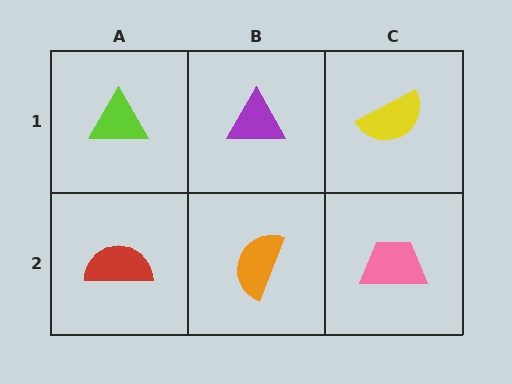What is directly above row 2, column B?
A purple triangle.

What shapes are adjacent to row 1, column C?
A pink trapezoid (row 2, column C), a purple triangle (row 1, column B).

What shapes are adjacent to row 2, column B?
A purple triangle (row 1, column B), a red semicircle (row 2, column A), a pink trapezoid (row 2, column C).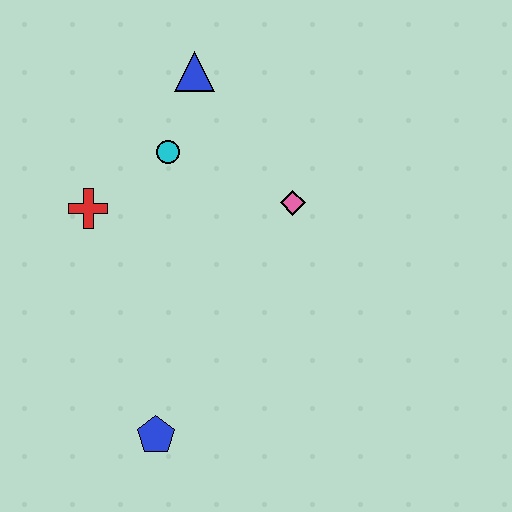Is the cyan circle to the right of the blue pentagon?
Yes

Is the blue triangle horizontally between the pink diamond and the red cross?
Yes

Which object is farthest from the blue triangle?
The blue pentagon is farthest from the blue triangle.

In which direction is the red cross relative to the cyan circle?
The red cross is to the left of the cyan circle.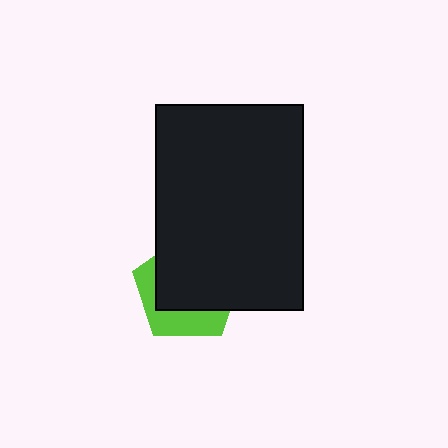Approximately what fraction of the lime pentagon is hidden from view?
Roughly 66% of the lime pentagon is hidden behind the black rectangle.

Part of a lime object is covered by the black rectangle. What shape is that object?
It is a pentagon.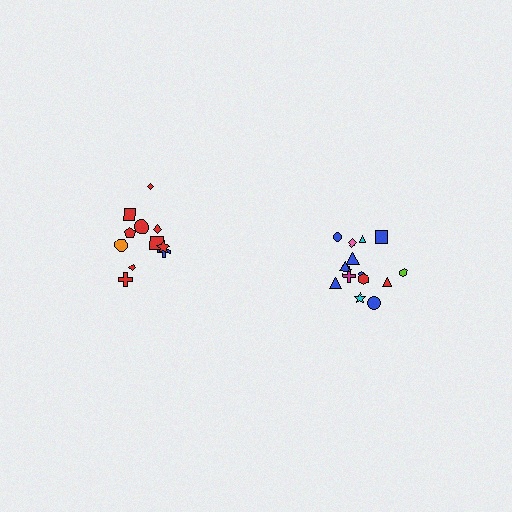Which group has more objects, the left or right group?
The right group.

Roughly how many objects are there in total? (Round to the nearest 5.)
Roughly 25 objects in total.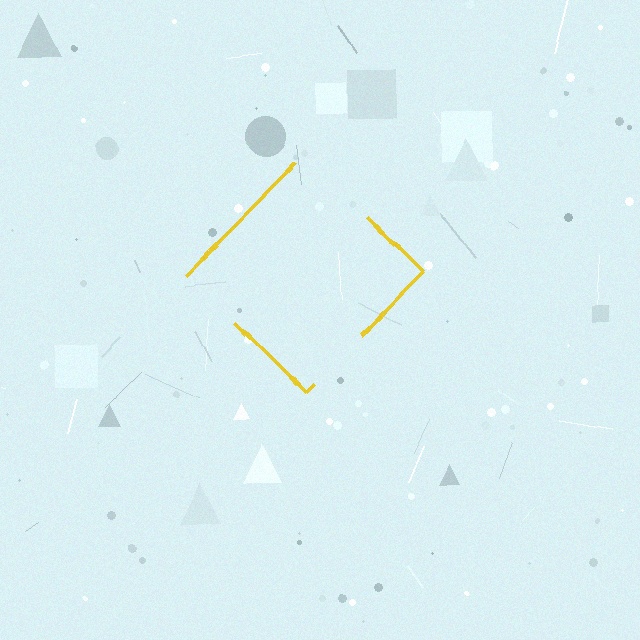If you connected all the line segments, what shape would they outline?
They would outline a diamond.